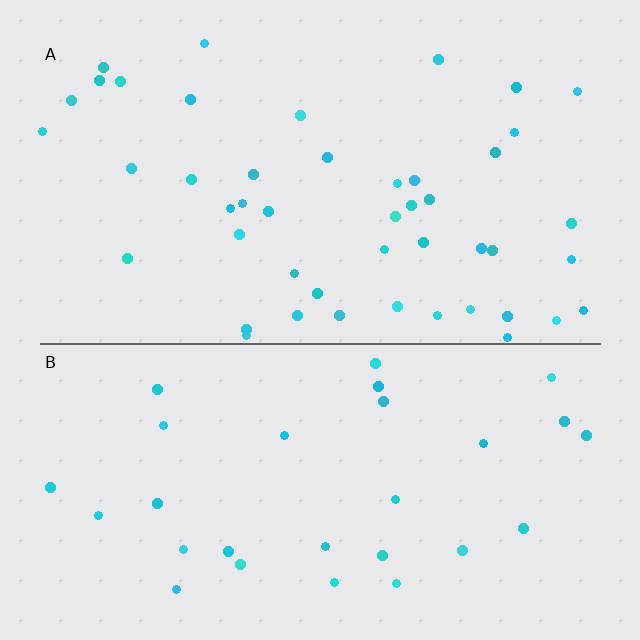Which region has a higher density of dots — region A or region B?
A (the top).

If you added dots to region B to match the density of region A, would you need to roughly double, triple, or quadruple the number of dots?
Approximately double.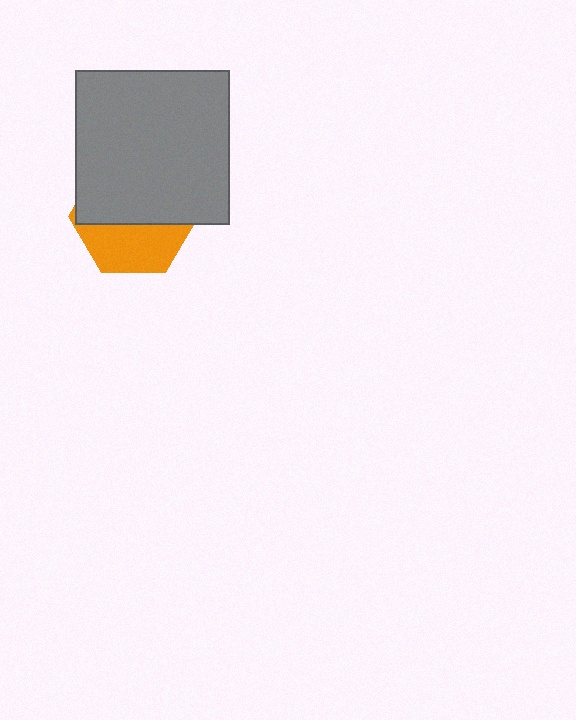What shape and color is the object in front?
The object in front is a gray square.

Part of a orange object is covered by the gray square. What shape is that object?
It is a hexagon.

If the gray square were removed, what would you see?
You would see the complete orange hexagon.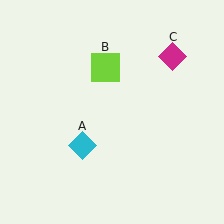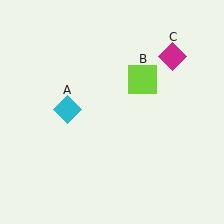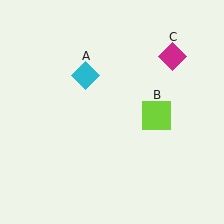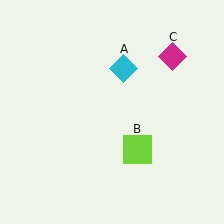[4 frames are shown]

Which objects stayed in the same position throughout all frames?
Magenta diamond (object C) remained stationary.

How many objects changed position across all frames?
2 objects changed position: cyan diamond (object A), lime square (object B).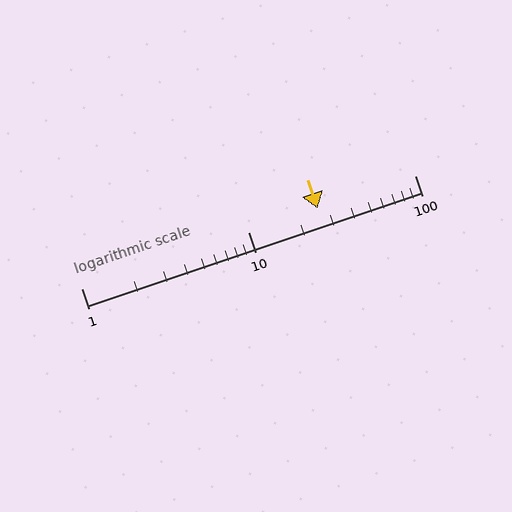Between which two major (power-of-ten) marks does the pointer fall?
The pointer is between 10 and 100.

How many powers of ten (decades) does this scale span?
The scale spans 2 decades, from 1 to 100.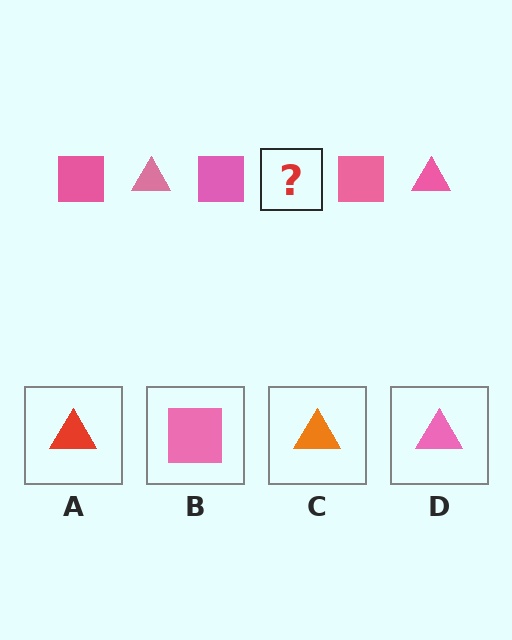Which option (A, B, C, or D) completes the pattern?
D.